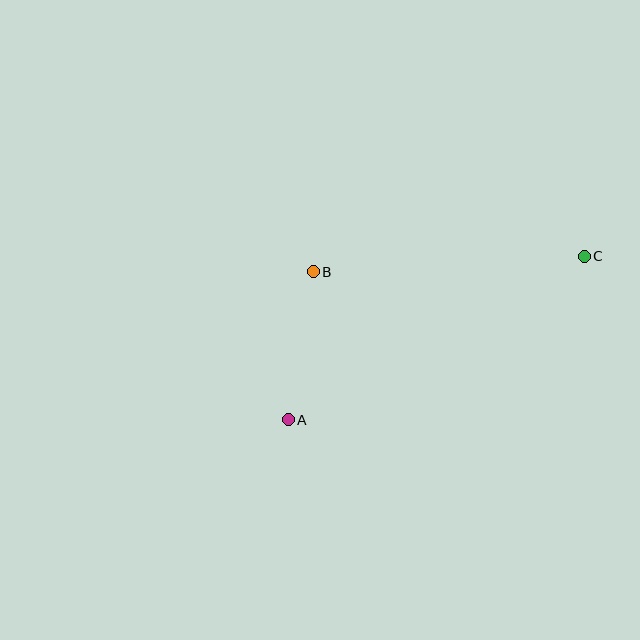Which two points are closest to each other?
Points A and B are closest to each other.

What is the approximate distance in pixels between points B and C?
The distance between B and C is approximately 271 pixels.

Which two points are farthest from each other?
Points A and C are farthest from each other.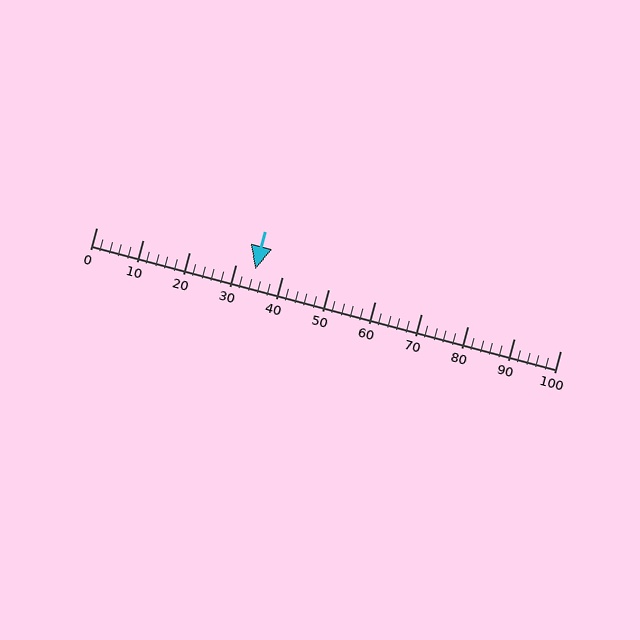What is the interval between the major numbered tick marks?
The major tick marks are spaced 10 units apart.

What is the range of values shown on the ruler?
The ruler shows values from 0 to 100.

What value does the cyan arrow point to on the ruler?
The cyan arrow points to approximately 34.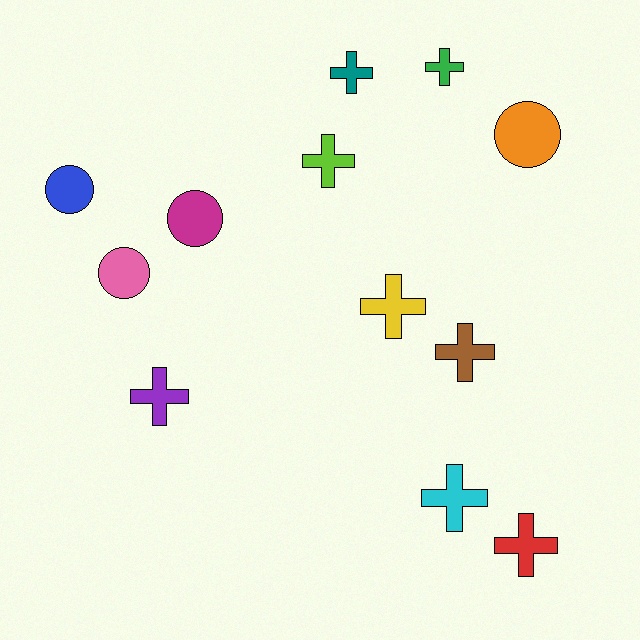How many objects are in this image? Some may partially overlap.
There are 12 objects.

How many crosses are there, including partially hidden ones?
There are 8 crosses.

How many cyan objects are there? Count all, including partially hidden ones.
There is 1 cyan object.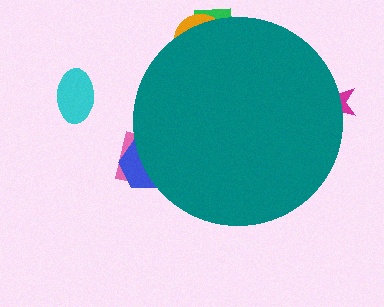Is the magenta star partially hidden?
Yes, the magenta star is partially hidden behind the teal circle.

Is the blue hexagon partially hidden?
Yes, the blue hexagon is partially hidden behind the teal circle.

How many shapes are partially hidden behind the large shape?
5 shapes are partially hidden.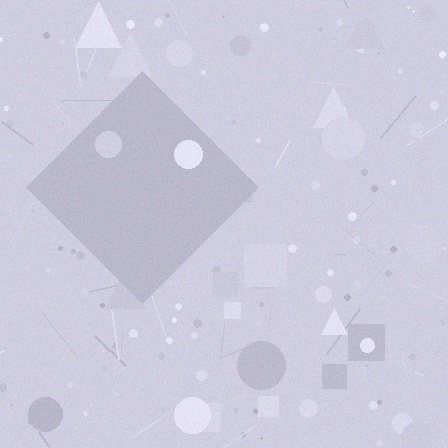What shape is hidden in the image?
A diamond is hidden in the image.